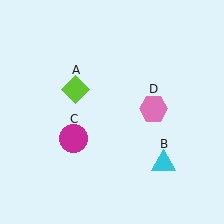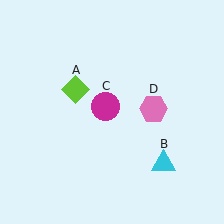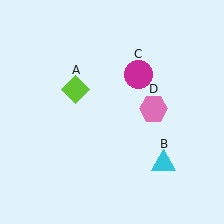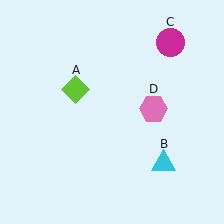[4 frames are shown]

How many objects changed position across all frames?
1 object changed position: magenta circle (object C).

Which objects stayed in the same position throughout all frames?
Lime diamond (object A) and cyan triangle (object B) and pink hexagon (object D) remained stationary.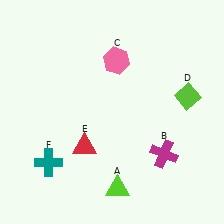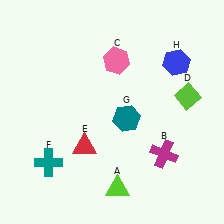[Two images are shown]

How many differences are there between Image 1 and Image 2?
There are 2 differences between the two images.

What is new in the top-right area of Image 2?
A blue hexagon (H) was added in the top-right area of Image 2.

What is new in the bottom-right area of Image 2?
A teal hexagon (G) was added in the bottom-right area of Image 2.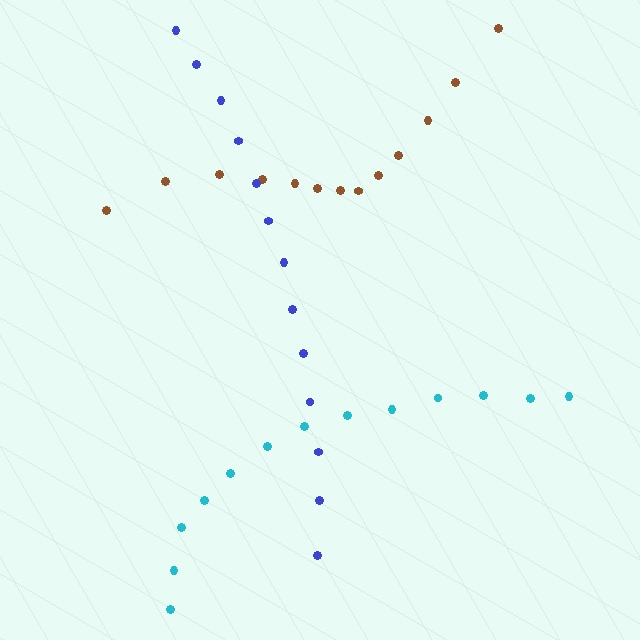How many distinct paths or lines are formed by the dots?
There are 3 distinct paths.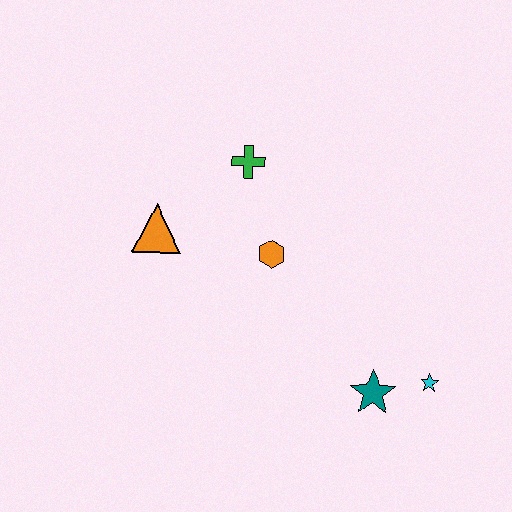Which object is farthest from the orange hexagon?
The cyan star is farthest from the orange hexagon.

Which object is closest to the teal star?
The cyan star is closest to the teal star.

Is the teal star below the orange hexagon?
Yes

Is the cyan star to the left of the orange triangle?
No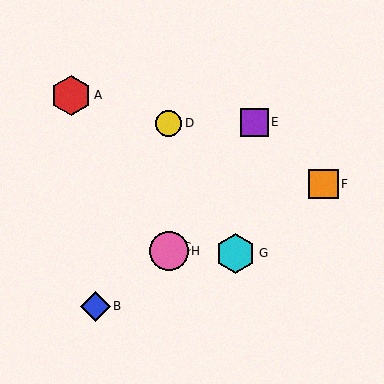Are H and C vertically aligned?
Yes, both are at x≈169.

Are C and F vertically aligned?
No, C is at x≈169 and F is at x≈324.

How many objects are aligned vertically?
3 objects (C, D, H) are aligned vertically.